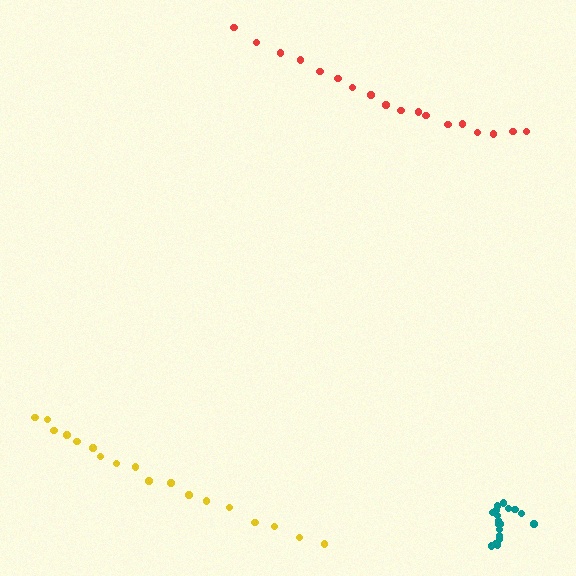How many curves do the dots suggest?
There are 3 distinct paths.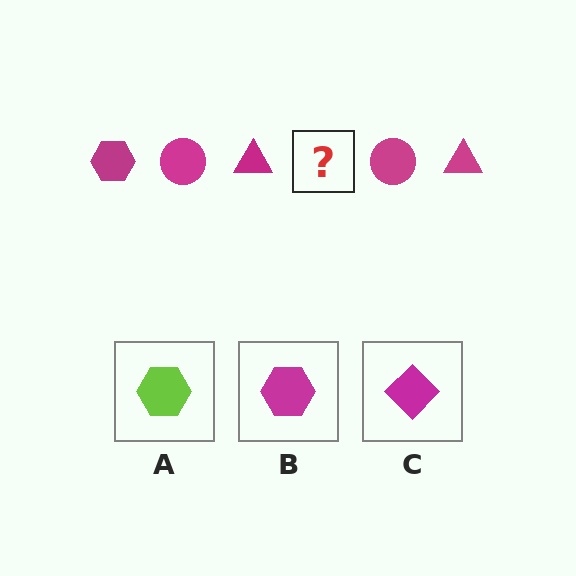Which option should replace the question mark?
Option B.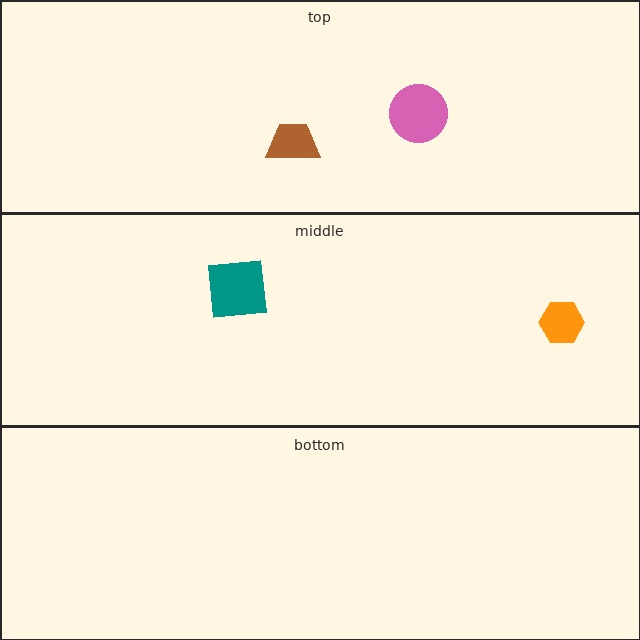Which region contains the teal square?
The middle region.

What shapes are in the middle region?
The orange hexagon, the teal square.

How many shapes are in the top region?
2.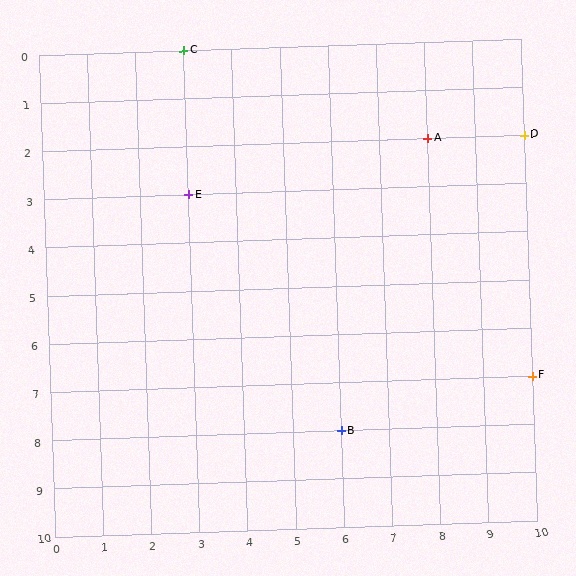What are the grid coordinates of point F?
Point F is at grid coordinates (10, 7).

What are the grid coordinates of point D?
Point D is at grid coordinates (10, 2).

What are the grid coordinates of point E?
Point E is at grid coordinates (3, 3).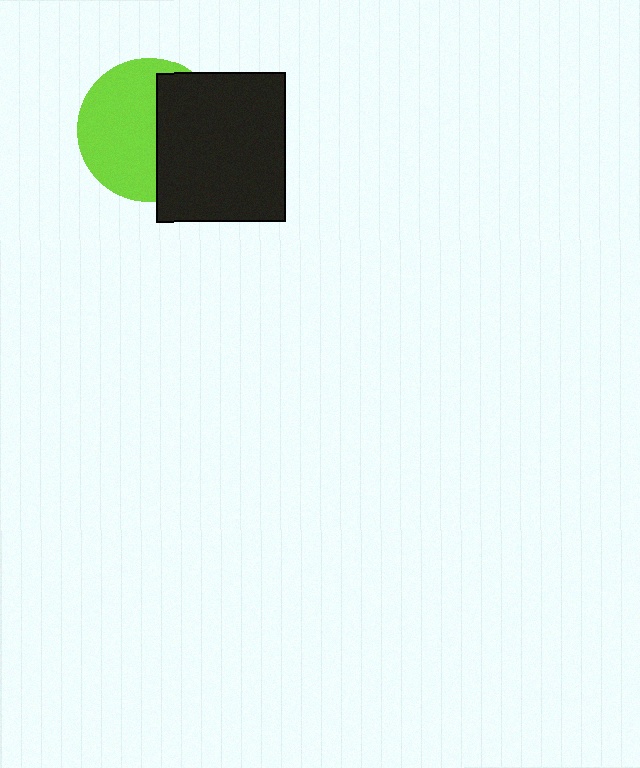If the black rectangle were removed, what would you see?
You would see the complete lime circle.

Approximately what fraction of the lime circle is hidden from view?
Roughly 41% of the lime circle is hidden behind the black rectangle.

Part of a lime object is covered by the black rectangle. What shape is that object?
It is a circle.